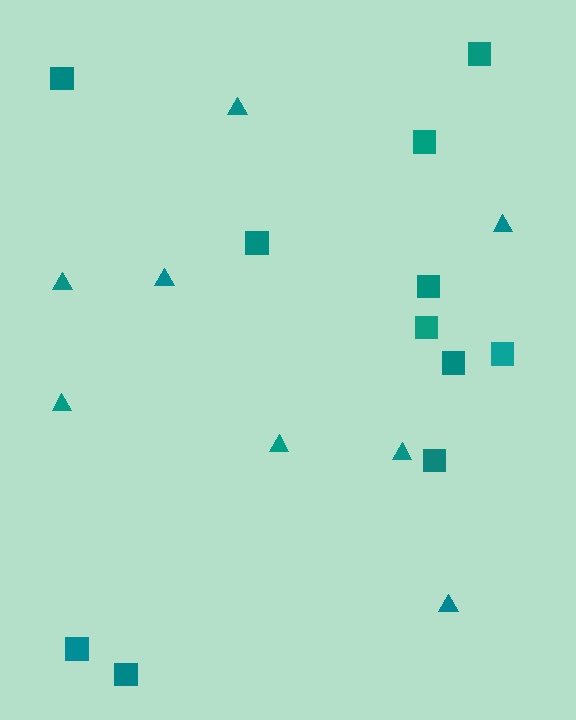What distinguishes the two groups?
There are 2 groups: one group of triangles (8) and one group of squares (11).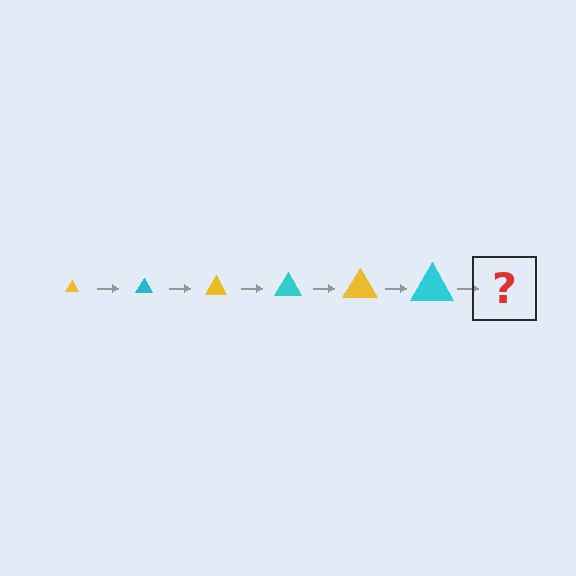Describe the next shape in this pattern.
It should be a yellow triangle, larger than the previous one.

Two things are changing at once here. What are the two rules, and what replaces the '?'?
The two rules are that the triangle grows larger each step and the color cycles through yellow and cyan. The '?' should be a yellow triangle, larger than the previous one.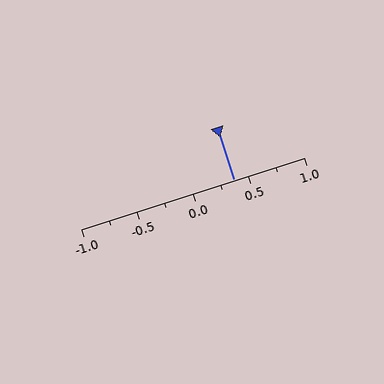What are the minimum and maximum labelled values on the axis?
The axis runs from -1.0 to 1.0.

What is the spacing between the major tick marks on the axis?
The major ticks are spaced 0.5 apart.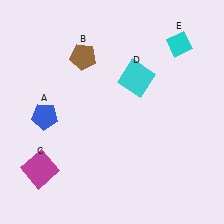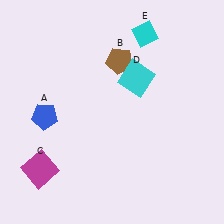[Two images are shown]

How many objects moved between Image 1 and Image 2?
2 objects moved between the two images.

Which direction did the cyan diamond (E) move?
The cyan diamond (E) moved left.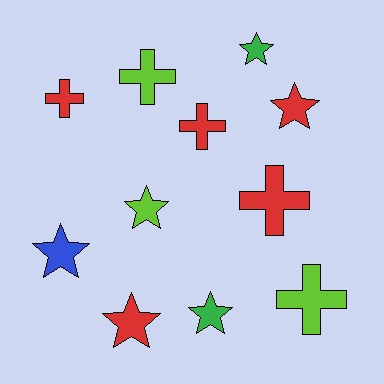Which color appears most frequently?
Red, with 5 objects.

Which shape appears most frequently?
Star, with 6 objects.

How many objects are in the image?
There are 11 objects.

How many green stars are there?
There are 2 green stars.